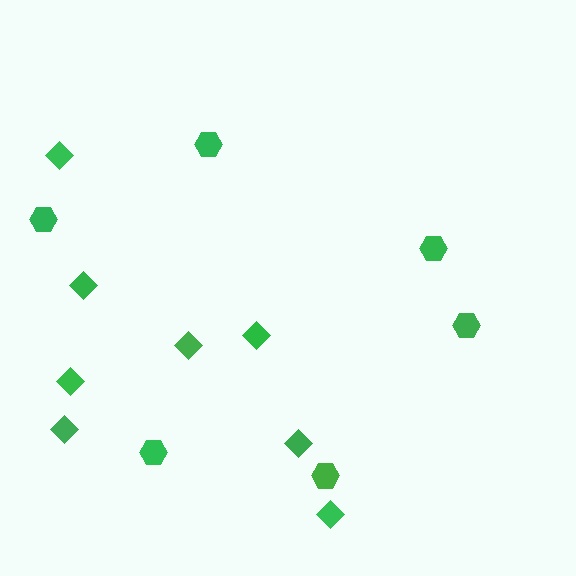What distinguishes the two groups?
There are 2 groups: one group of hexagons (6) and one group of diamonds (8).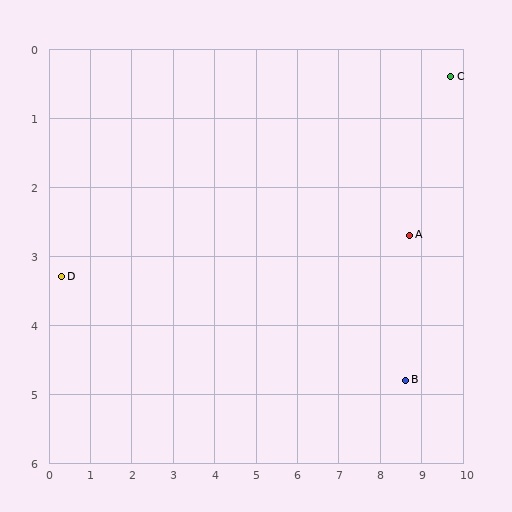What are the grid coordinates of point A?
Point A is at approximately (8.7, 2.7).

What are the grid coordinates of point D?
Point D is at approximately (0.3, 3.3).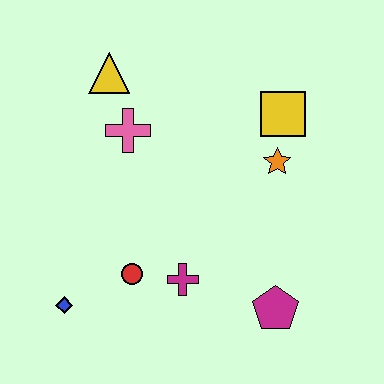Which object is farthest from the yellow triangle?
The magenta pentagon is farthest from the yellow triangle.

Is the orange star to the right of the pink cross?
Yes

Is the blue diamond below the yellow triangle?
Yes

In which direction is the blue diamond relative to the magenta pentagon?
The blue diamond is to the left of the magenta pentagon.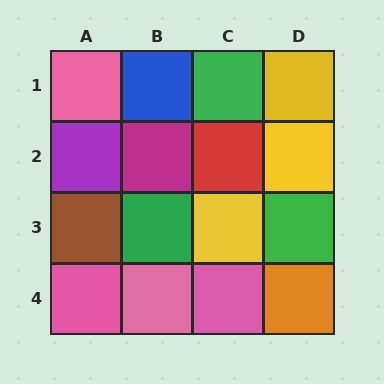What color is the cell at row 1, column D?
Yellow.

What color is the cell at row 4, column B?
Pink.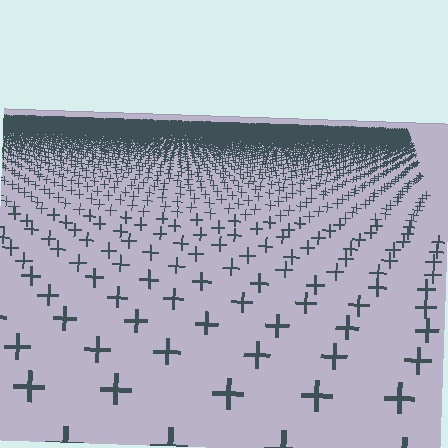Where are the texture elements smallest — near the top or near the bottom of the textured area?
Near the top.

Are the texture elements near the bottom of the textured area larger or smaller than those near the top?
Larger. Near the bottom, elements are closer to the viewer and appear at a bigger on-screen size.